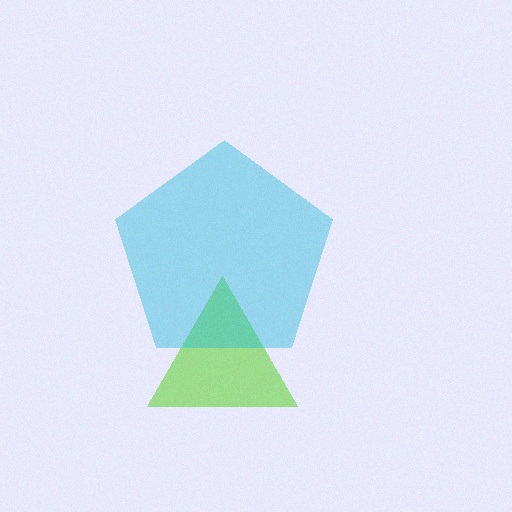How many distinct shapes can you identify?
There are 2 distinct shapes: a lime triangle, a cyan pentagon.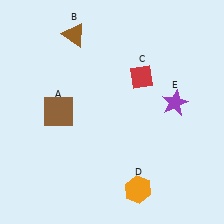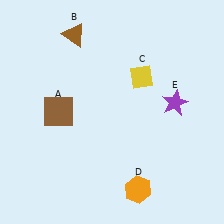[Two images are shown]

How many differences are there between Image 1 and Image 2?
There is 1 difference between the two images.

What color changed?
The diamond (C) changed from red in Image 1 to yellow in Image 2.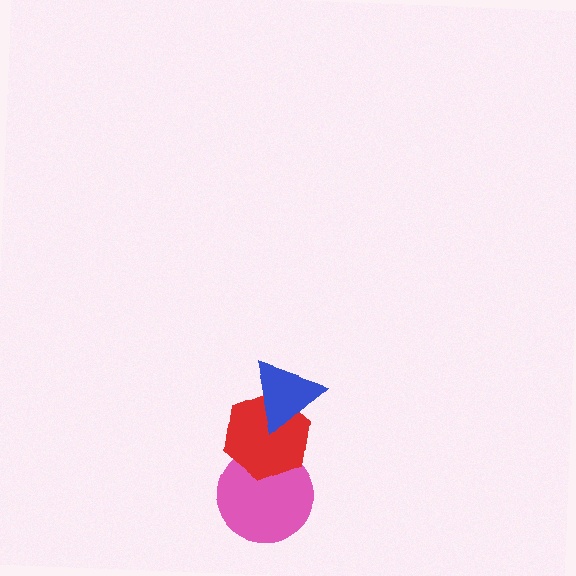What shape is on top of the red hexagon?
The blue triangle is on top of the red hexagon.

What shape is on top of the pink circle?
The red hexagon is on top of the pink circle.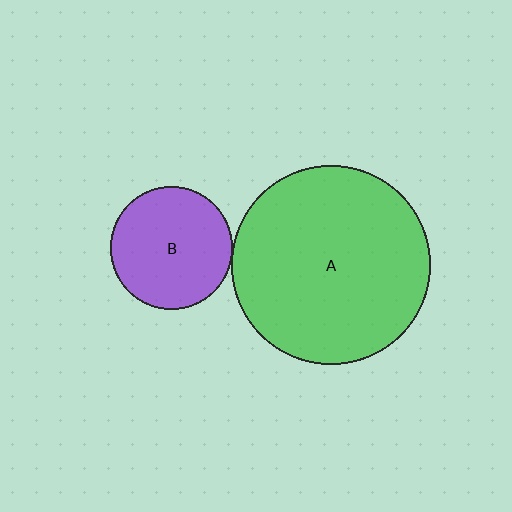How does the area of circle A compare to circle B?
Approximately 2.7 times.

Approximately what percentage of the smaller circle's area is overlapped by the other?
Approximately 5%.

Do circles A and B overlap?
Yes.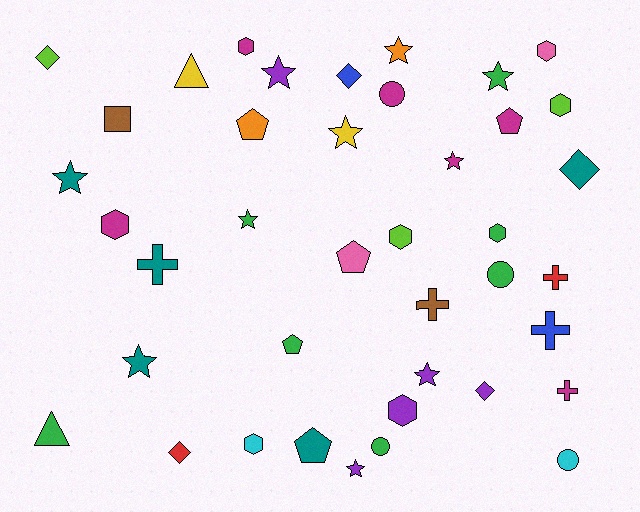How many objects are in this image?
There are 40 objects.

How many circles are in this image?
There are 4 circles.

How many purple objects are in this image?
There are 5 purple objects.